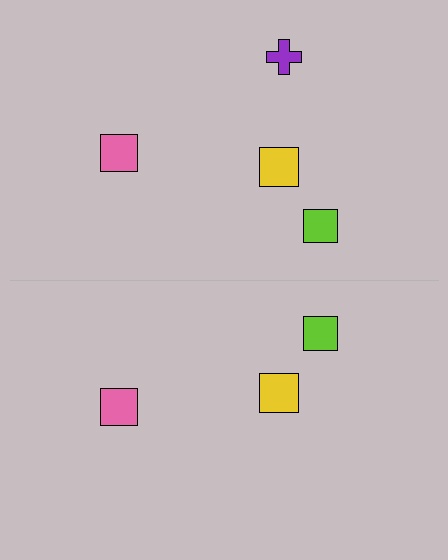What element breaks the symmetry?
A purple cross is missing from the bottom side.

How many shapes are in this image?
There are 7 shapes in this image.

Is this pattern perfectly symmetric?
No, the pattern is not perfectly symmetric. A purple cross is missing from the bottom side.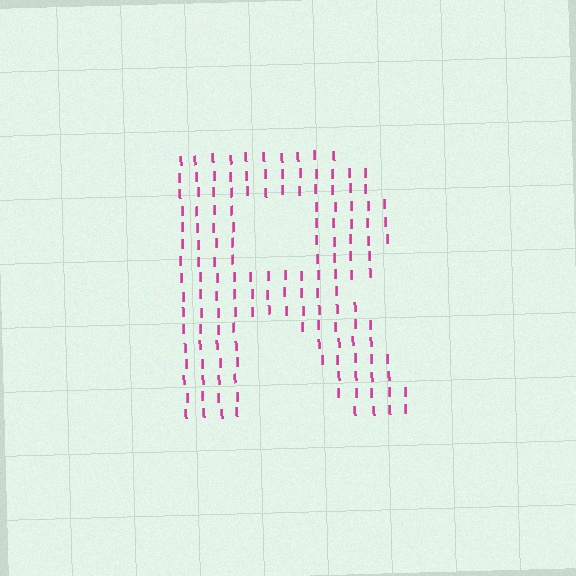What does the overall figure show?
The overall figure shows the letter R.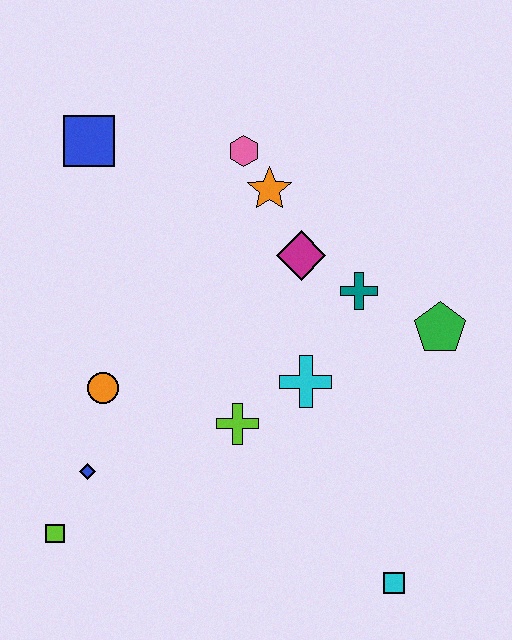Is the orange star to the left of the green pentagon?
Yes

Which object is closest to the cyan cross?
The lime cross is closest to the cyan cross.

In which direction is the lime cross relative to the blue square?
The lime cross is below the blue square.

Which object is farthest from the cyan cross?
The blue square is farthest from the cyan cross.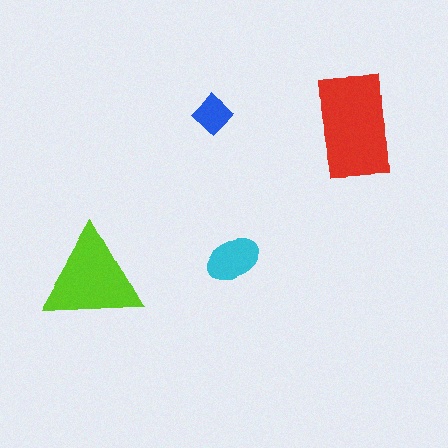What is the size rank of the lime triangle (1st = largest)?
2nd.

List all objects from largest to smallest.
The red rectangle, the lime triangle, the cyan ellipse, the blue diamond.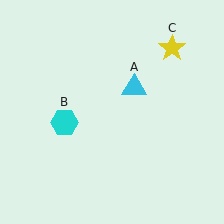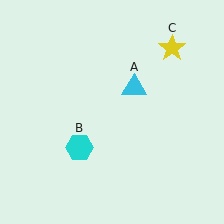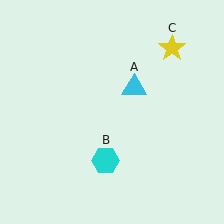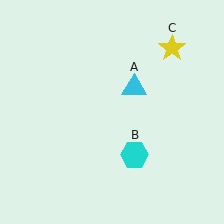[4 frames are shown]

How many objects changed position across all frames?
1 object changed position: cyan hexagon (object B).